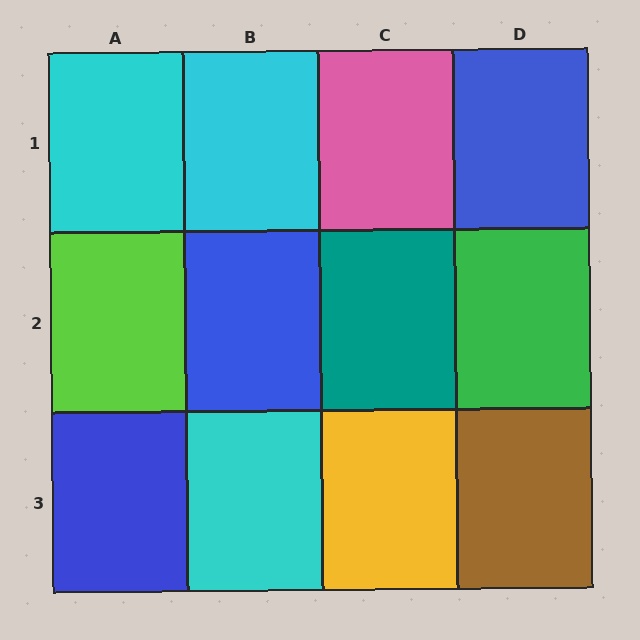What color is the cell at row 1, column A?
Cyan.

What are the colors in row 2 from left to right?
Lime, blue, teal, green.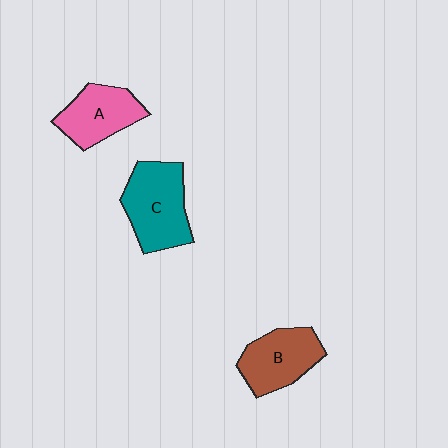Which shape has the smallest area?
Shape A (pink).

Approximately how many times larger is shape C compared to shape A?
Approximately 1.3 times.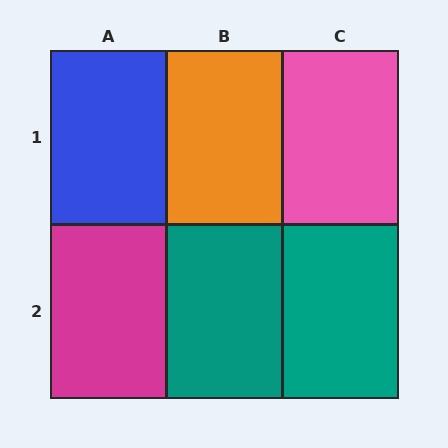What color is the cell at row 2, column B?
Teal.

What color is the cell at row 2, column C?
Teal.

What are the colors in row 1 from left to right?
Blue, orange, pink.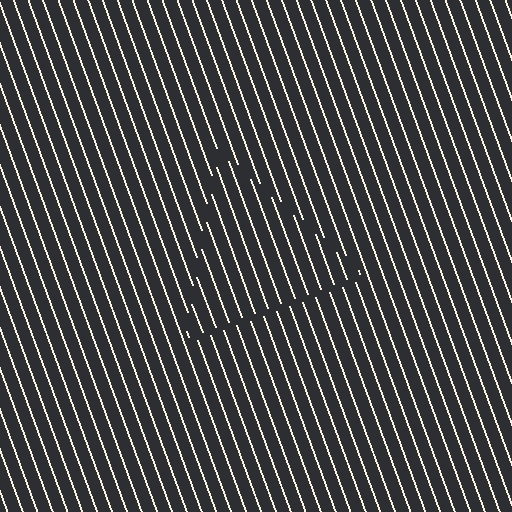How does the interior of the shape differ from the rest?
The interior of the shape contains the same grating, shifted by half a period — the contour is defined by the phase discontinuity where line-ends from the inner and outer gratings abut.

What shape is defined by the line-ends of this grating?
An illusory triangle. The interior of the shape contains the same grating, shifted by half a period — the contour is defined by the phase discontinuity where line-ends from the inner and outer gratings abut.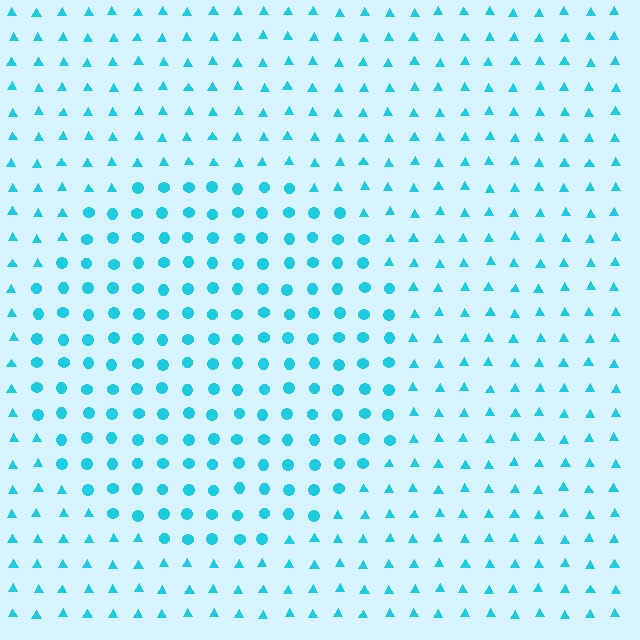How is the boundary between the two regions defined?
The boundary is defined by a change in element shape: circles inside vs. triangles outside. All elements share the same color and spacing.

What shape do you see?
I see a circle.